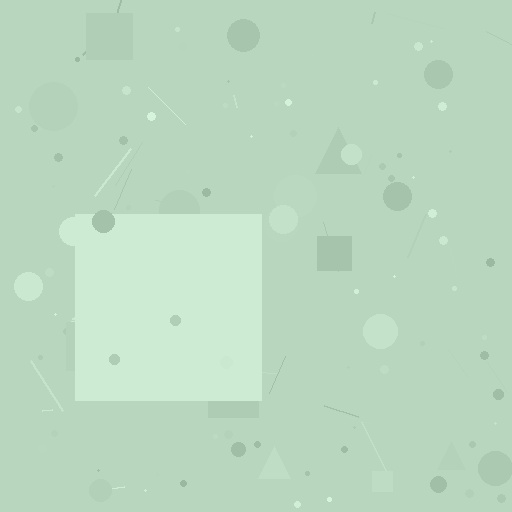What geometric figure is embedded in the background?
A square is embedded in the background.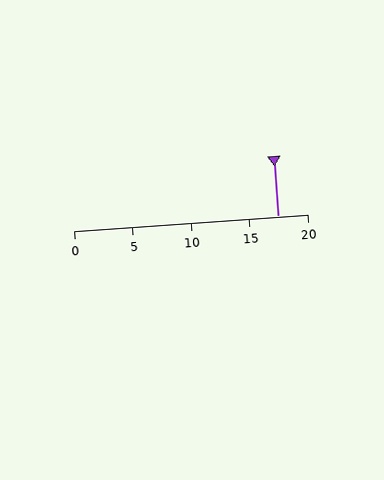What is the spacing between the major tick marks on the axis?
The major ticks are spaced 5 apart.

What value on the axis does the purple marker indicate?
The marker indicates approximately 17.5.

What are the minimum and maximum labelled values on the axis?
The axis runs from 0 to 20.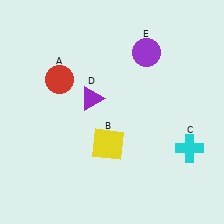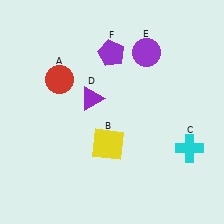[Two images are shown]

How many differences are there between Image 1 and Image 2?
There is 1 difference between the two images.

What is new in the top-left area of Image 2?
A purple pentagon (F) was added in the top-left area of Image 2.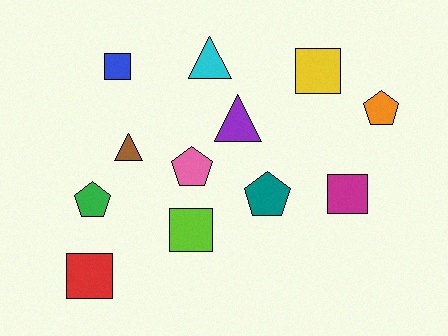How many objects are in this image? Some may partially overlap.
There are 12 objects.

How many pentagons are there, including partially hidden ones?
There are 4 pentagons.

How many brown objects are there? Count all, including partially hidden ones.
There is 1 brown object.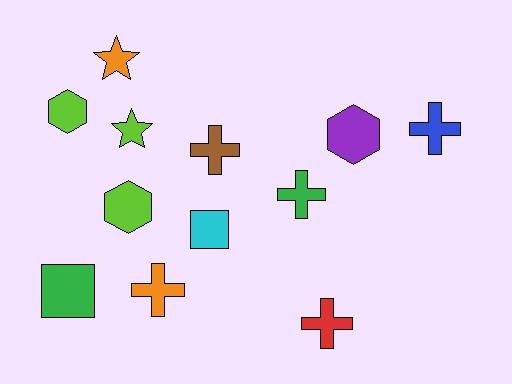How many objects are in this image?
There are 12 objects.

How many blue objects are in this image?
There is 1 blue object.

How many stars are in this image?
There are 2 stars.